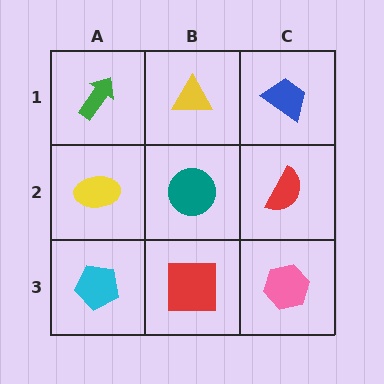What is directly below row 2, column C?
A pink hexagon.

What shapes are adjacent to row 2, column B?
A yellow triangle (row 1, column B), a red square (row 3, column B), a yellow ellipse (row 2, column A), a red semicircle (row 2, column C).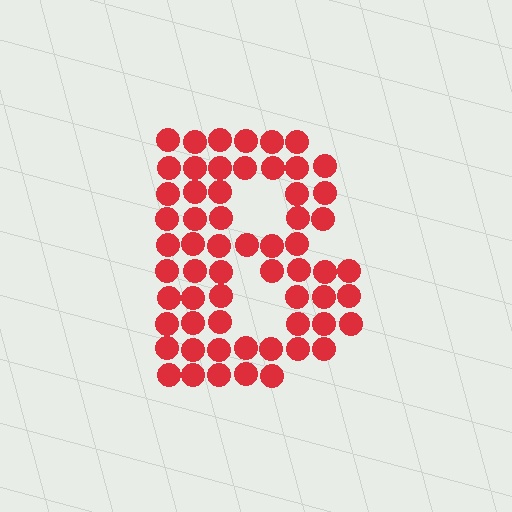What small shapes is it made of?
It is made of small circles.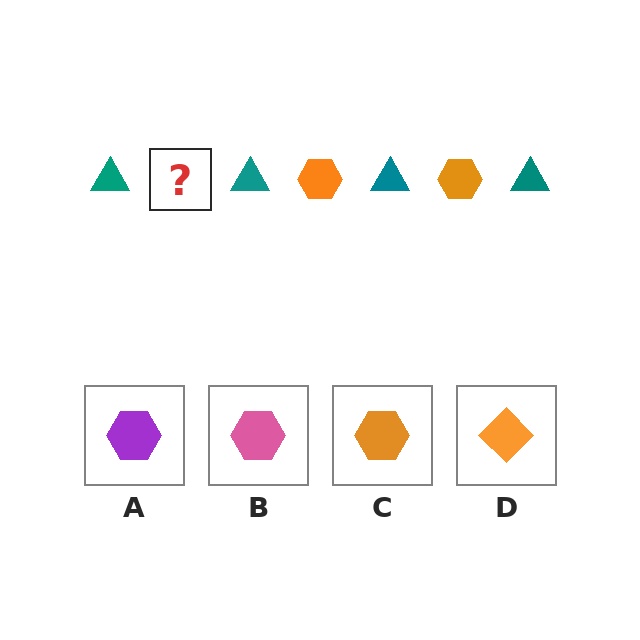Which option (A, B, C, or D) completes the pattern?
C.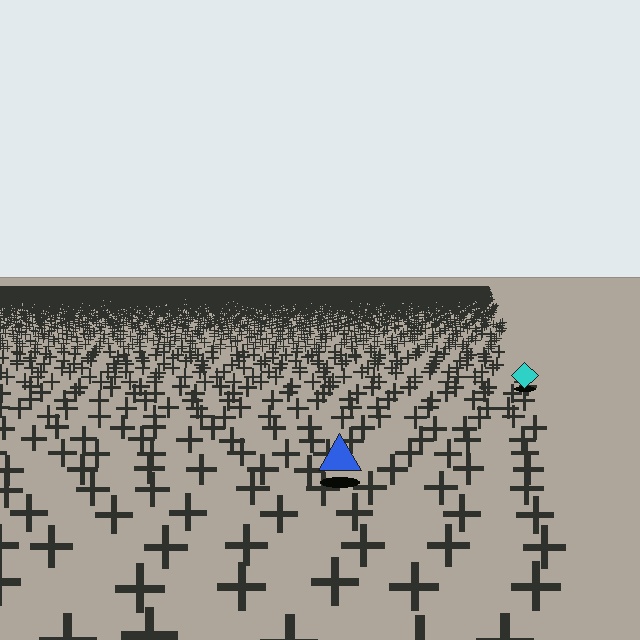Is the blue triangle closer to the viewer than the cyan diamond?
Yes. The blue triangle is closer — you can tell from the texture gradient: the ground texture is coarser near it.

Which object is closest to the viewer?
The blue triangle is closest. The texture marks near it are larger and more spread out.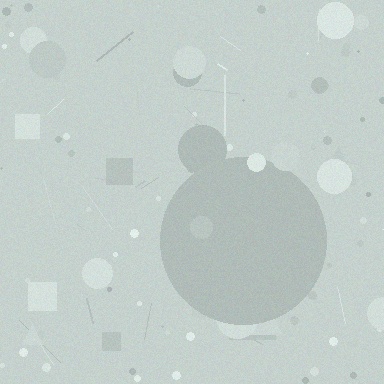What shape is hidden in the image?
A circle is hidden in the image.